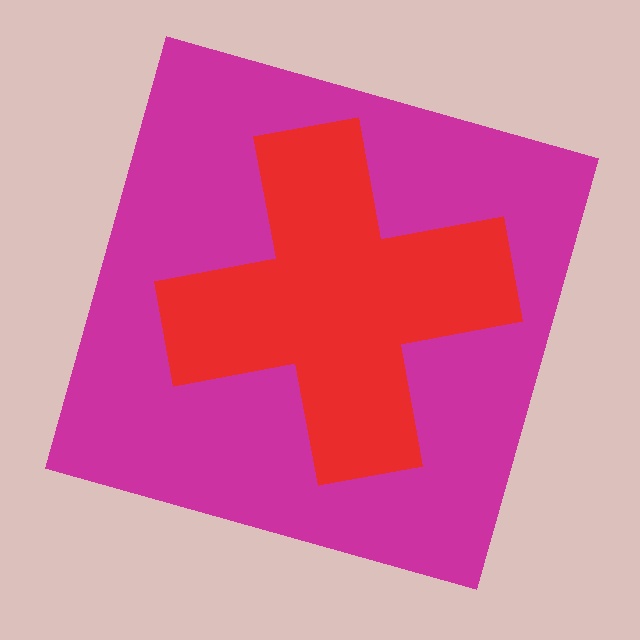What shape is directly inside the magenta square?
The red cross.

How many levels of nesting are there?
2.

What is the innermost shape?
The red cross.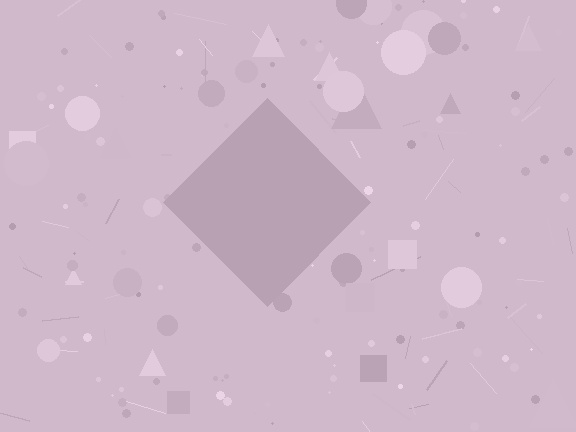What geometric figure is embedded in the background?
A diamond is embedded in the background.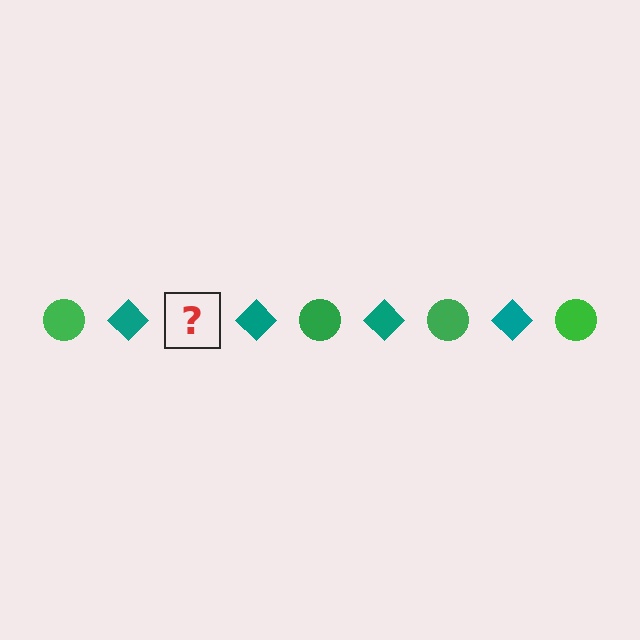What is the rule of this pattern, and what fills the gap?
The rule is that the pattern alternates between green circle and teal diamond. The gap should be filled with a green circle.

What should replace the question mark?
The question mark should be replaced with a green circle.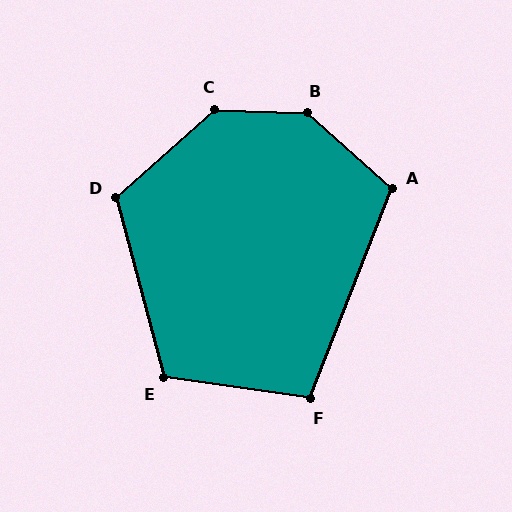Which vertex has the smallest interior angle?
F, at approximately 103 degrees.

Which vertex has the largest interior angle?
B, at approximately 140 degrees.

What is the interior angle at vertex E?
Approximately 113 degrees (obtuse).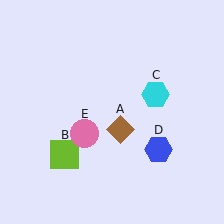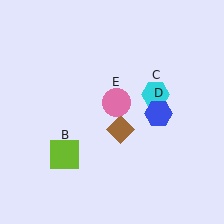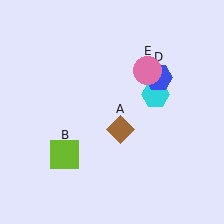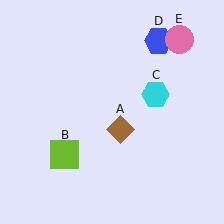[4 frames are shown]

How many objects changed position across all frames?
2 objects changed position: blue hexagon (object D), pink circle (object E).